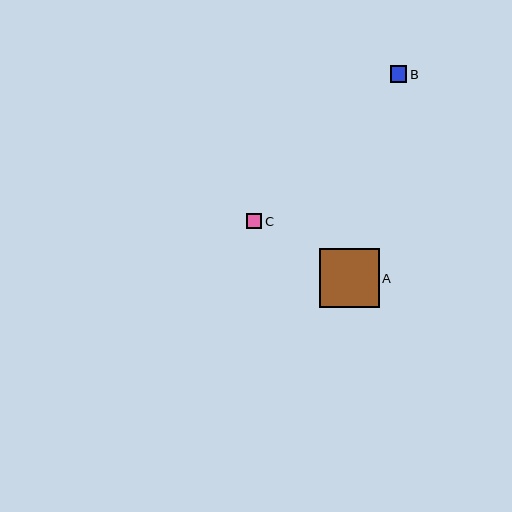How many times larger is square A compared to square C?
Square A is approximately 3.9 times the size of square C.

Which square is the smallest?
Square C is the smallest with a size of approximately 15 pixels.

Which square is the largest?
Square A is the largest with a size of approximately 59 pixels.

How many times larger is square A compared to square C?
Square A is approximately 3.9 times the size of square C.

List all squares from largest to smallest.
From largest to smallest: A, B, C.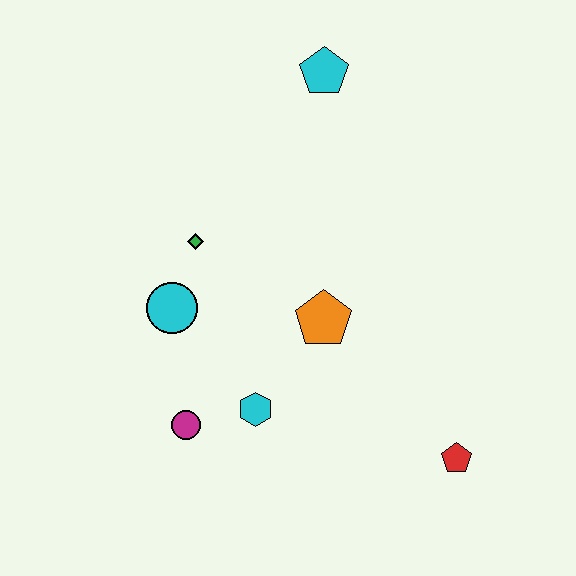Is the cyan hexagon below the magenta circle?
No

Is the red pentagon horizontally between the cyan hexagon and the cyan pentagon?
No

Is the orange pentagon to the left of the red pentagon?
Yes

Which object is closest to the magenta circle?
The cyan hexagon is closest to the magenta circle.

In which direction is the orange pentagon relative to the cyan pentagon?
The orange pentagon is below the cyan pentagon.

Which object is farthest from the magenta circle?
The cyan pentagon is farthest from the magenta circle.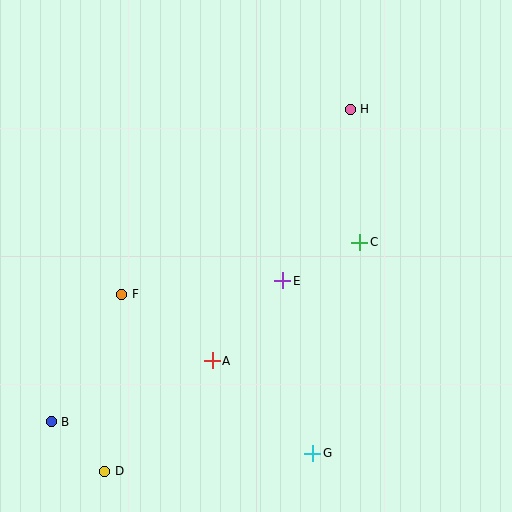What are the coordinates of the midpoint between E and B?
The midpoint between E and B is at (167, 351).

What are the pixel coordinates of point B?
Point B is at (51, 422).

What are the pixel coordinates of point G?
Point G is at (313, 453).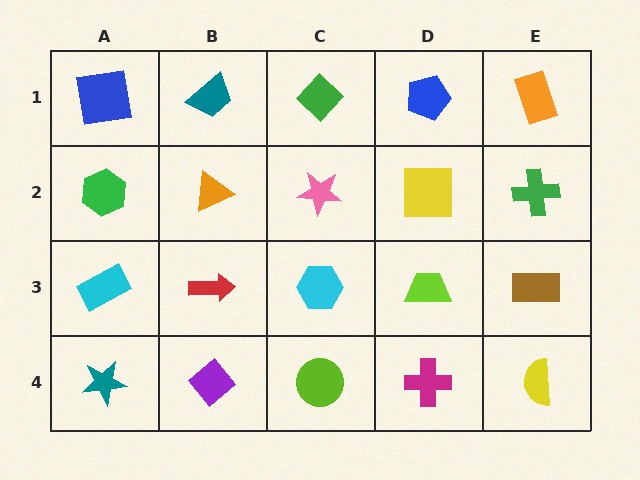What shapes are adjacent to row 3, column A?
A green hexagon (row 2, column A), a teal star (row 4, column A), a red arrow (row 3, column B).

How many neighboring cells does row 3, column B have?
4.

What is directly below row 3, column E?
A yellow semicircle.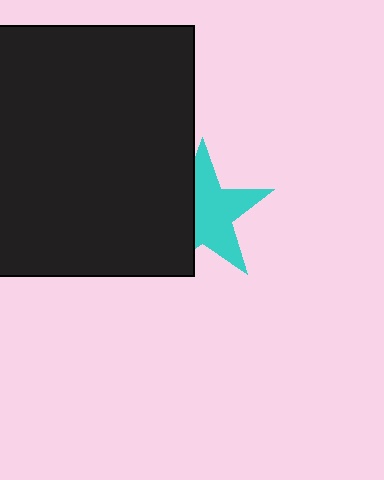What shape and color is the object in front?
The object in front is a black rectangle.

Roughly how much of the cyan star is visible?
About half of it is visible (roughly 60%).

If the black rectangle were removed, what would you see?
You would see the complete cyan star.